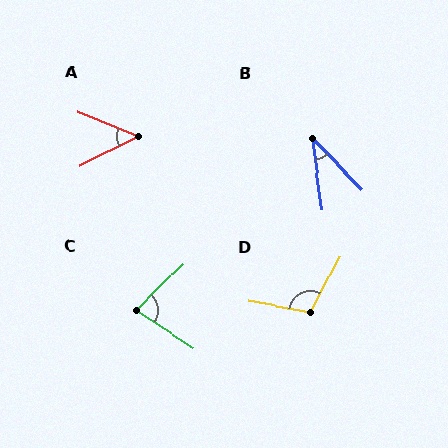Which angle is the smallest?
B, at approximately 37 degrees.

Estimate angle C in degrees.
Approximately 78 degrees.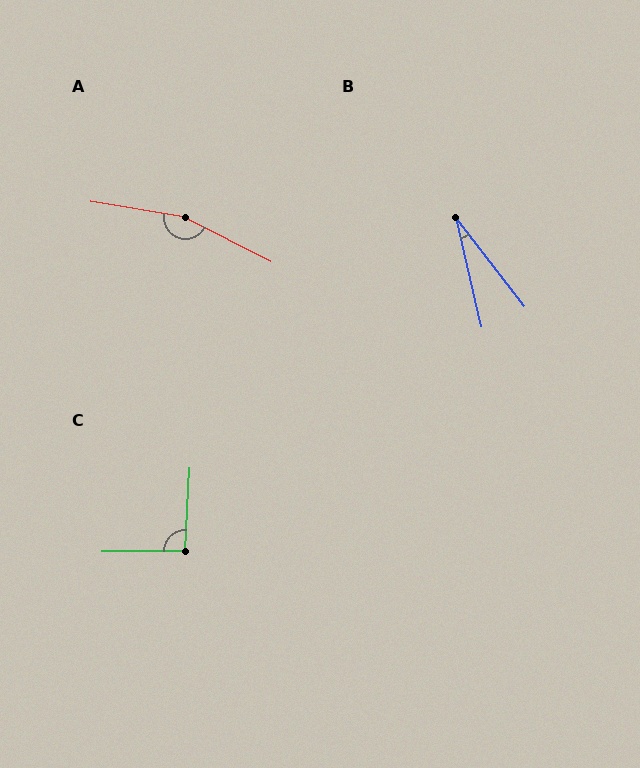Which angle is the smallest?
B, at approximately 25 degrees.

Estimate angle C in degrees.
Approximately 94 degrees.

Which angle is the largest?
A, at approximately 163 degrees.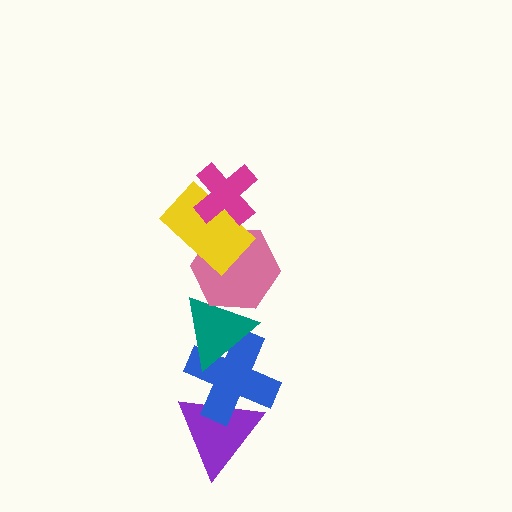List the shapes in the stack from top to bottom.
From top to bottom: the magenta cross, the yellow rectangle, the pink hexagon, the teal triangle, the blue cross, the purple triangle.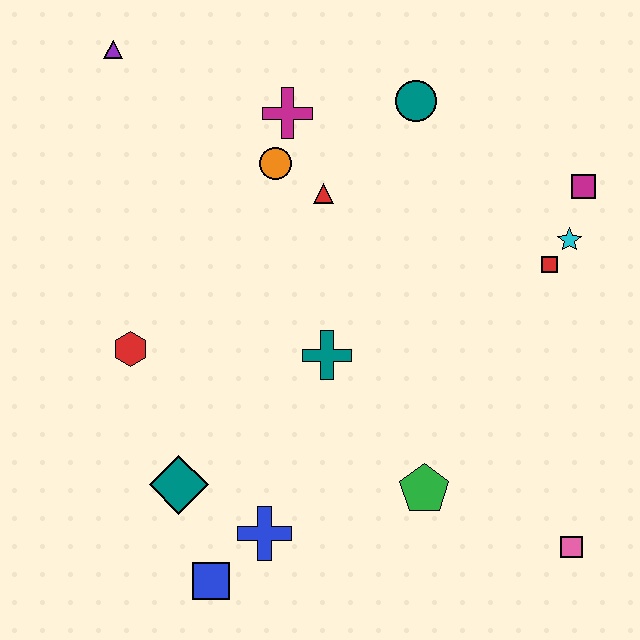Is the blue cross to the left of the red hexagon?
No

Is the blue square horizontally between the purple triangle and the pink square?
Yes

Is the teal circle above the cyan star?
Yes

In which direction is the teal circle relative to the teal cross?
The teal circle is above the teal cross.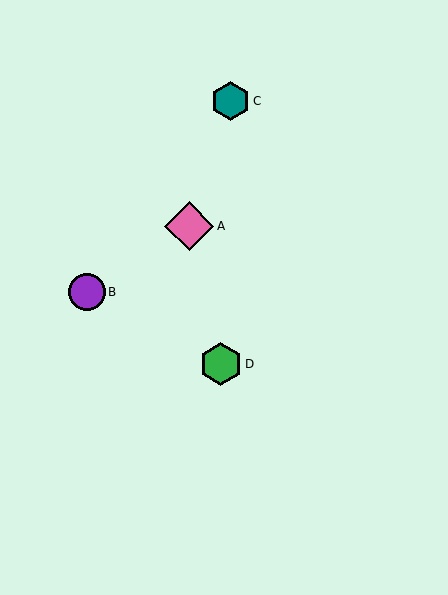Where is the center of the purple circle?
The center of the purple circle is at (87, 292).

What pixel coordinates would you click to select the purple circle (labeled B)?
Click at (87, 292) to select the purple circle B.